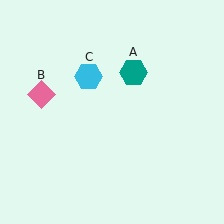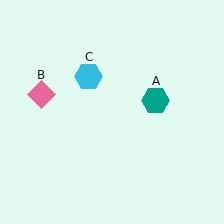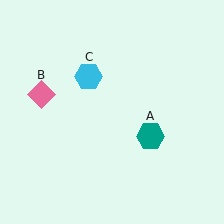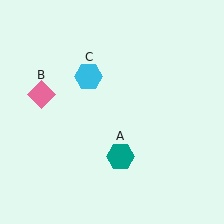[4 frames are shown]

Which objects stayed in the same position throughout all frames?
Pink diamond (object B) and cyan hexagon (object C) remained stationary.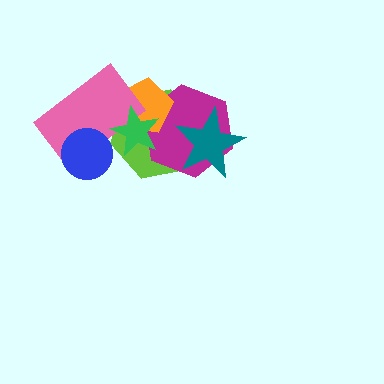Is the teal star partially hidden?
No, no other shape covers it.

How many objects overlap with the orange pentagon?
4 objects overlap with the orange pentagon.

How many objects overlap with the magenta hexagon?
4 objects overlap with the magenta hexagon.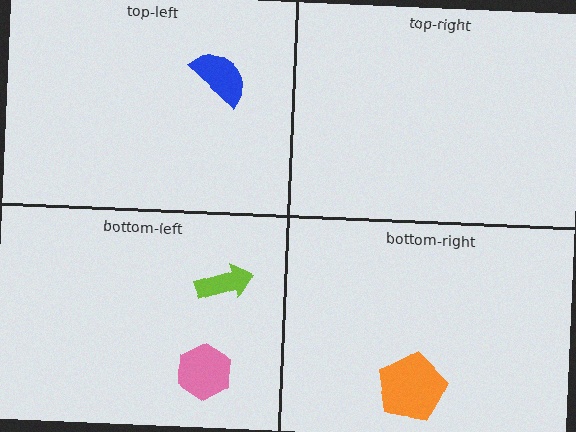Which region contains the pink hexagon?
The bottom-left region.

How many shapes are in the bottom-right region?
1.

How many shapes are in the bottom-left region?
2.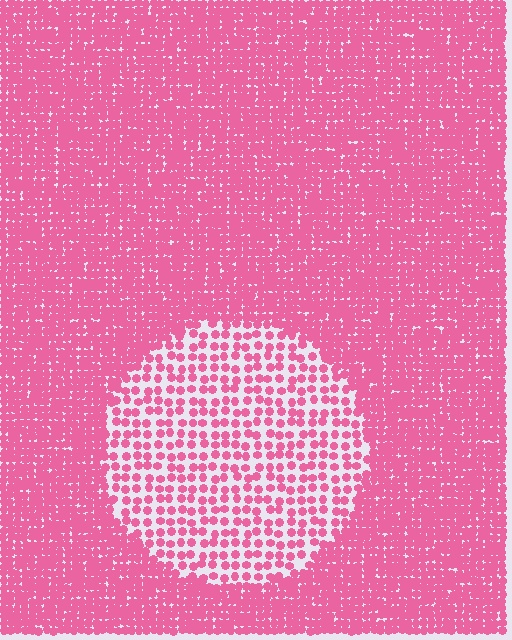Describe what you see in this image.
The image contains small pink elements arranged at two different densities. A circle-shaped region is visible where the elements are less densely packed than the surrounding area.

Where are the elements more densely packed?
The elements are more densely packed outside the circle boundary.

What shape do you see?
I see a circle.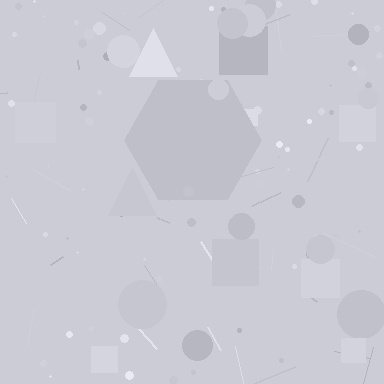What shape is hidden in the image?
A hexagon is hidden in the image.